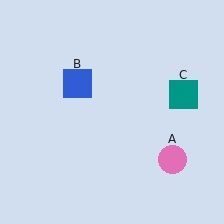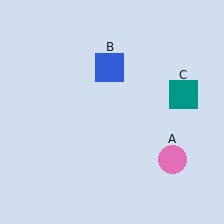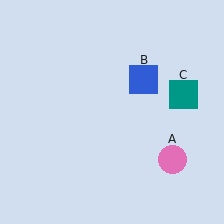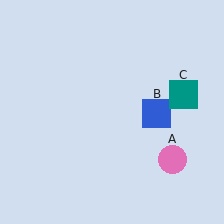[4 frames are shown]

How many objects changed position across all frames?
1 object changed position: blue square (object B).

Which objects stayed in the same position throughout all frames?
Pink circle (object A) and teal square (object C) remained stationary.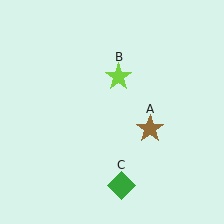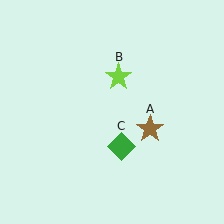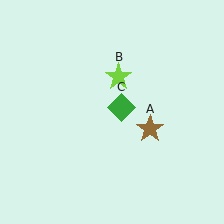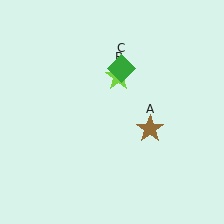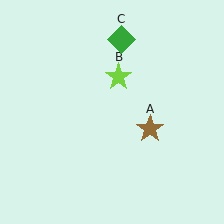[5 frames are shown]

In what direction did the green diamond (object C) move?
The green diamond (object C) moved up.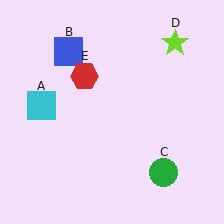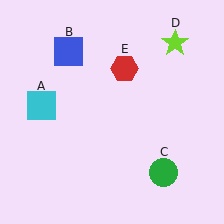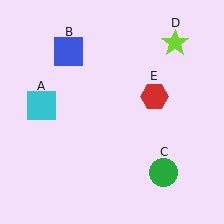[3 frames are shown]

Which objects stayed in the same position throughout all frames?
Cyan square (object A) and blue square (object B) and green circle (object C) and lime star (object D) remained stationary.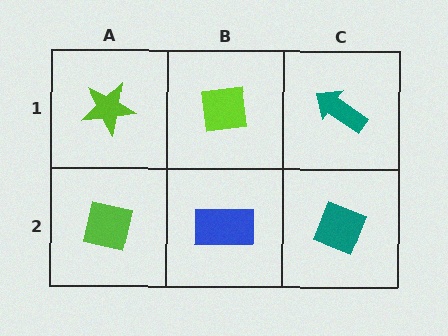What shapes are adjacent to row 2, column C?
A teal arrow (row 1, column C), a blue rectangle (row 2, column B).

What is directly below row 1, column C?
A teal diamond.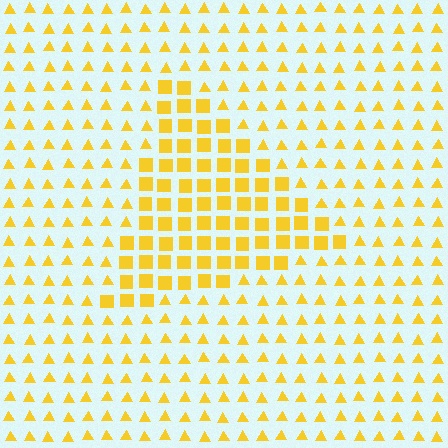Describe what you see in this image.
The image is filled with small yellow elements arranged in a uniform grid. A triangle-shaped region contains squares, while the surrounding area contains triangles. The boundary is defined purely by the change in element shape.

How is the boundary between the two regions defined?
The boundary is defined by a change in element shape: squares inside vs. triangles outside. All elements share the same color and spacing.